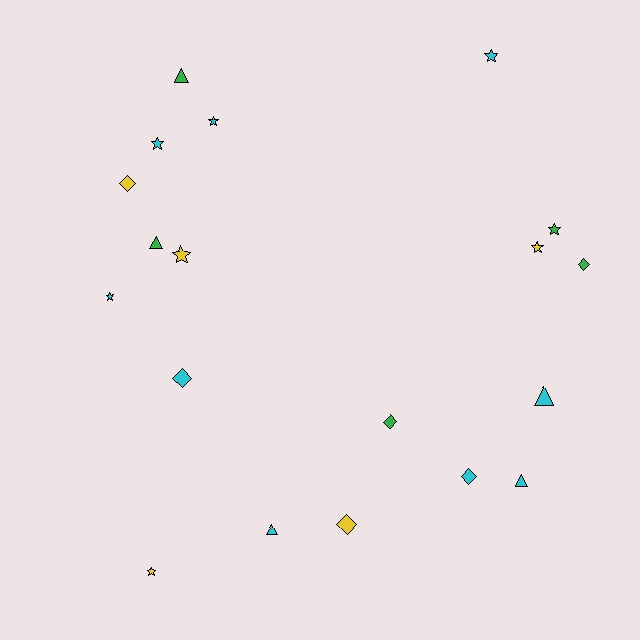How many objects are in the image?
There are 19 objects.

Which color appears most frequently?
Cyan, with 9 objects.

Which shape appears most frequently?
Star, with 8 objects.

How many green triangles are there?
There are 2 green triangles.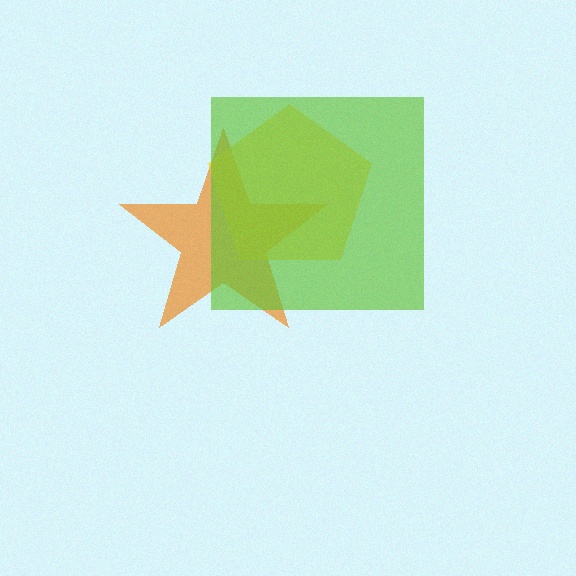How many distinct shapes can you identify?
There are 3 distinct shapes: an orange star, a yellow pentagon, a lime square.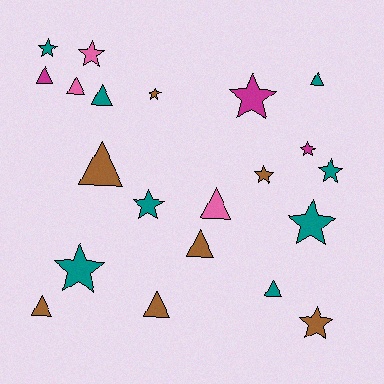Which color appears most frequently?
Teal, with 8 objects.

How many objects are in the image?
There are 21 objects.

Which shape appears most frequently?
Star, with 11 objects.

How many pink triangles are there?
There are 2 pink triangles.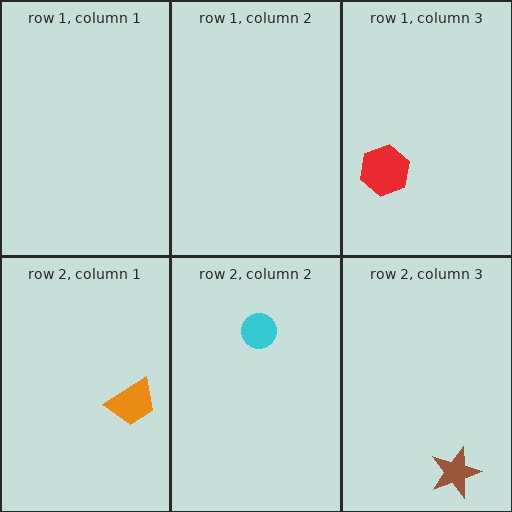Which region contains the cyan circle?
The row 2, column 2 region.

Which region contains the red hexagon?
The row 1, column 3 region.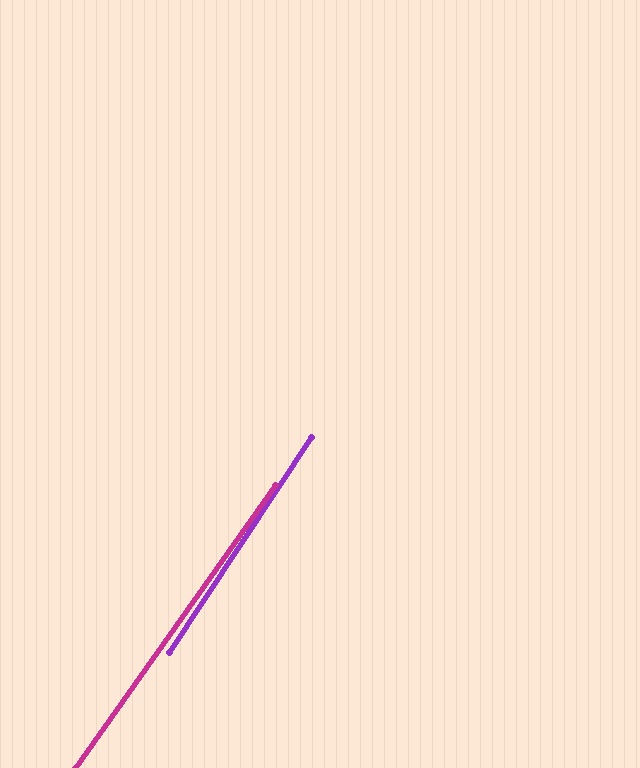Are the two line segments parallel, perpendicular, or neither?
Parallel — their directions differ by only 1.9°.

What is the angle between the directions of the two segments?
Approximately 2 degrees.